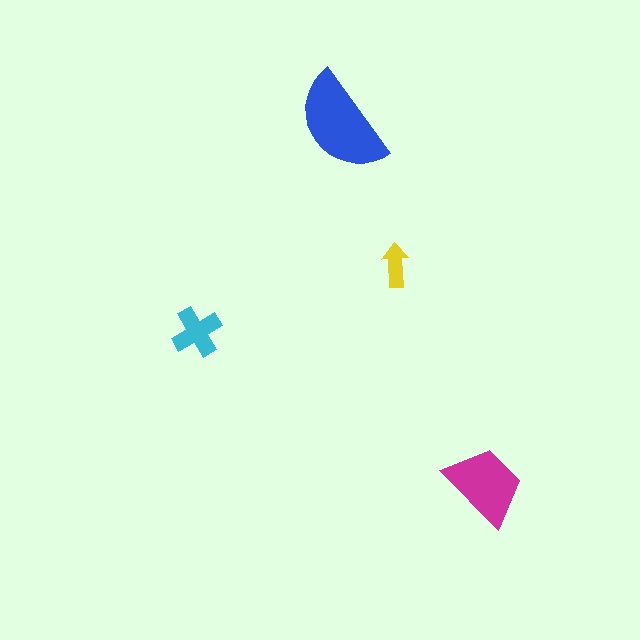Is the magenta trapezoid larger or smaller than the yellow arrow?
Larger.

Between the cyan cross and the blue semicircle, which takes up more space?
The blue semicircle.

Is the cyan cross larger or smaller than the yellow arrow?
Larger.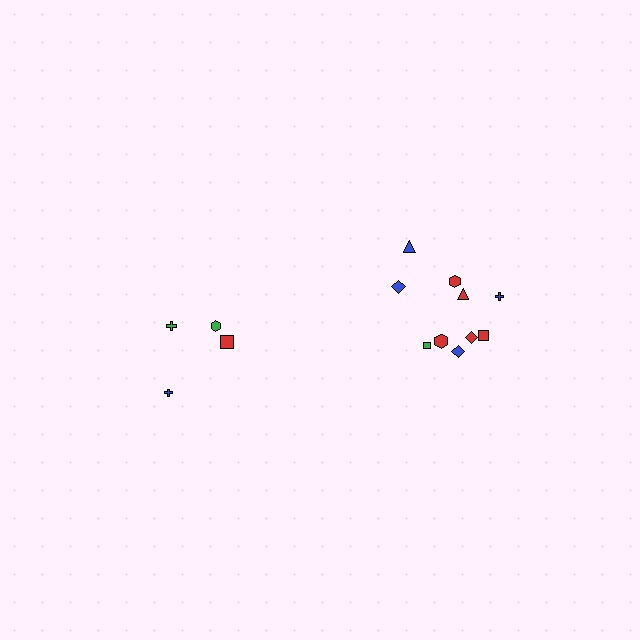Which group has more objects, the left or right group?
The right group.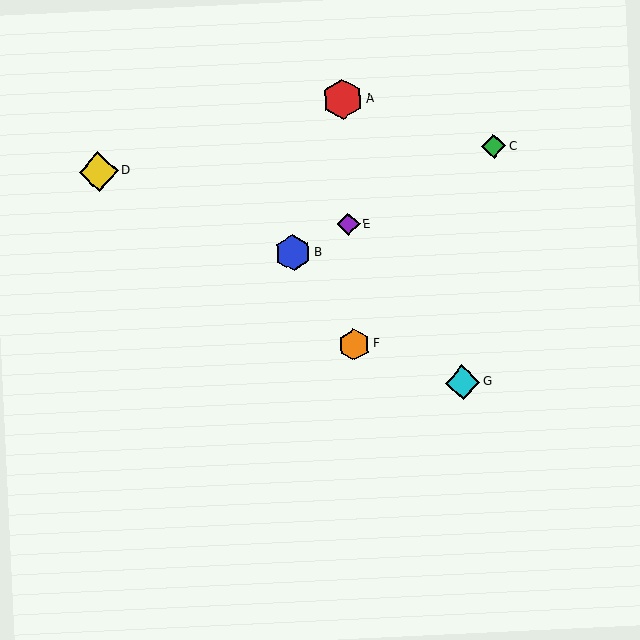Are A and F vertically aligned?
Yes, both are at x≈343.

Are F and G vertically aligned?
No, F is at x≈354 and G is at x≈463.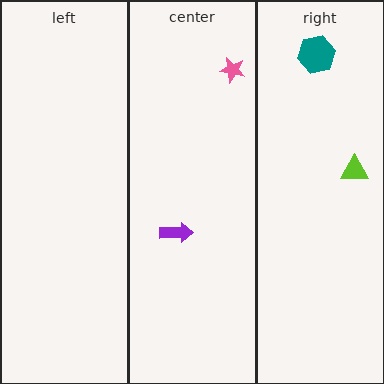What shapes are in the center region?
The purple arrow, the pink star.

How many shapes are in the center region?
2.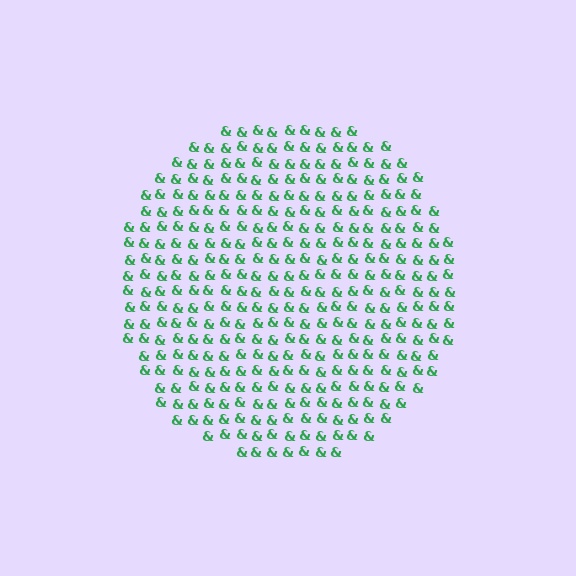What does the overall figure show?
The overall figure shows a circle.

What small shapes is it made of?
It is made of small ampersands.